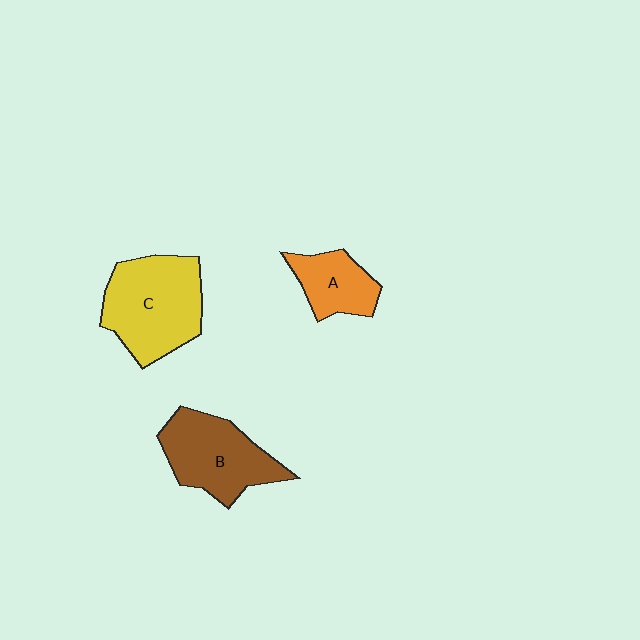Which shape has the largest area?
Shape C (yellow).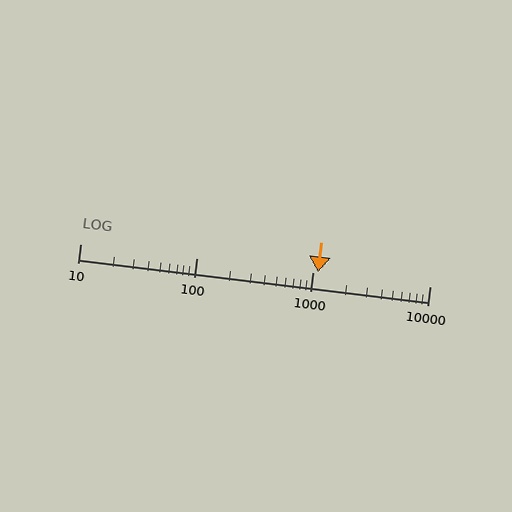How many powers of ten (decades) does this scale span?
The scale spans 3 decades, from 10 to 10000.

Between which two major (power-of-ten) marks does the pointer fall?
The pointer is between 1000 and 10000.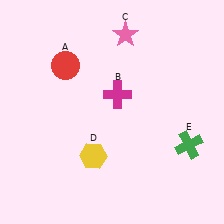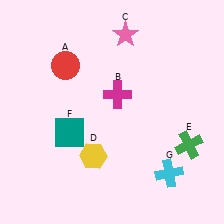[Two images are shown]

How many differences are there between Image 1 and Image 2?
There are 2 differences between the two images.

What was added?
A teal square (F), a cyan cross (G) were added in Image 2.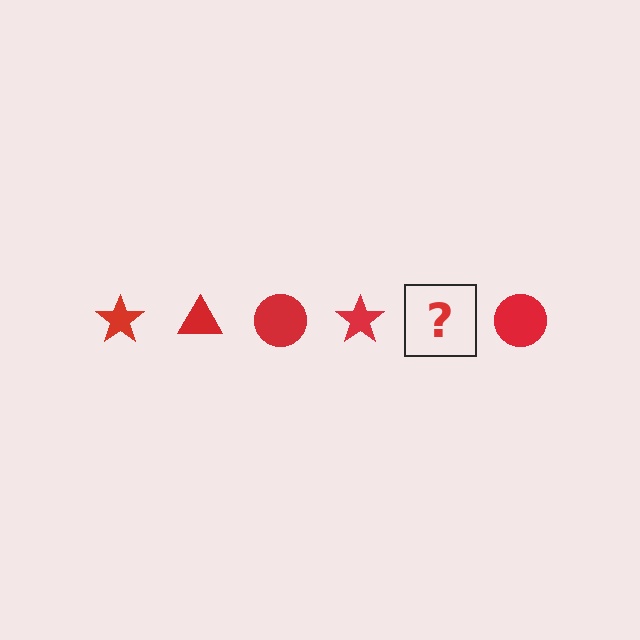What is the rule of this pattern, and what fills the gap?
The rule is that the pattern cycles through star, triangle, circle shapes in red. The gap should be filled with a red triangle.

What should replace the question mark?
The question mark should be replaced with a red triangle.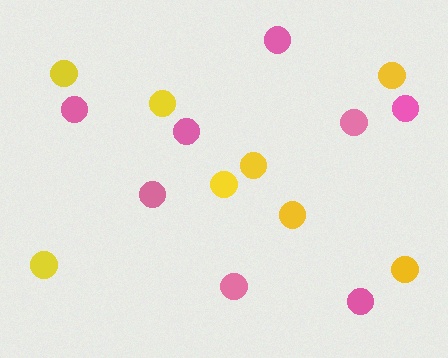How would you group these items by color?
There are 2 groups: one group of pink circles (8) and one group of yellow circles (8).